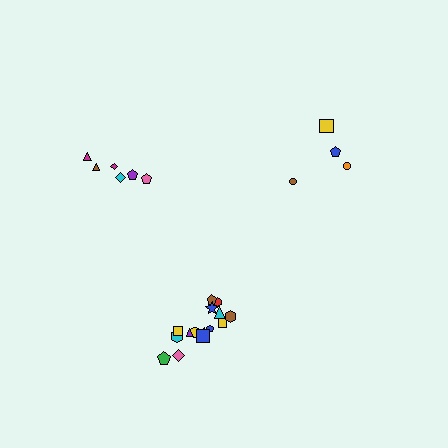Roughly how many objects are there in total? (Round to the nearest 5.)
Roughly 25 objects in total.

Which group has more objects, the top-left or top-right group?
The top-left group.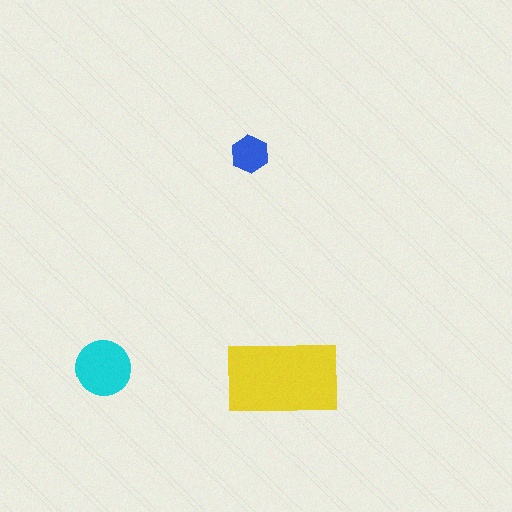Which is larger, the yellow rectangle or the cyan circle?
The yellow rectangle.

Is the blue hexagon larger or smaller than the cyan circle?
Smaller.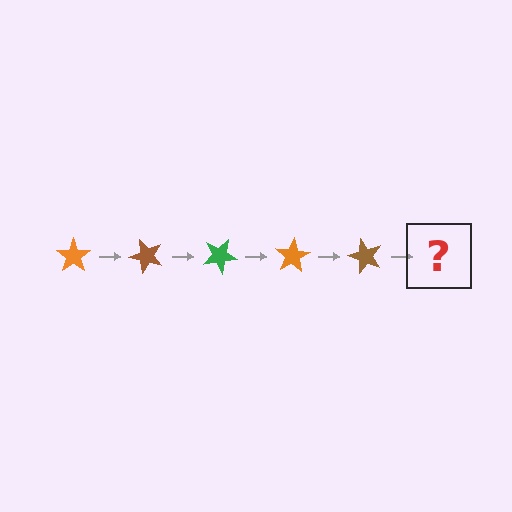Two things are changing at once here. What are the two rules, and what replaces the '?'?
The two rules are that it rotates 50 degrees each step and the color cycles through orange, brown, and green. The '?' should be a green star, rotated 250 degrees from the start.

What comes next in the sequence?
The next element should be a green star, rotated 250 degrees from the start.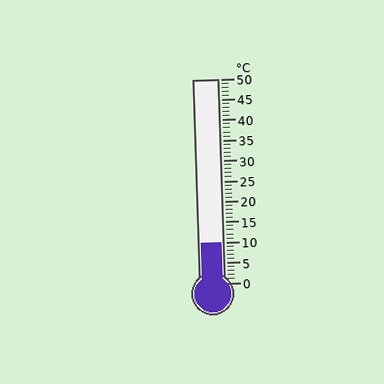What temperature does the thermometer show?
The thermometer shows approximately 10°C.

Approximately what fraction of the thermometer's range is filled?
The thermometer is filled to approximately 20% of its range.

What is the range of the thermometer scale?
The thermometer scale ranges from 0°C to 50°C.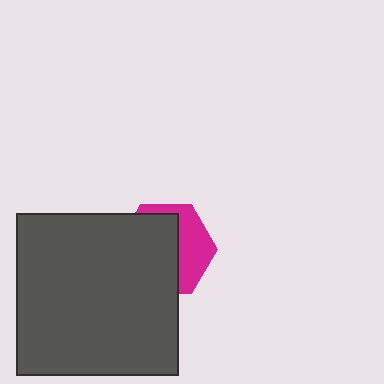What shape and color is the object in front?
The object in front is a dark gray square.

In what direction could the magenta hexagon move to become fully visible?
The magenta hexagon could move right. That would shift it out from behind the dark gray square entirely.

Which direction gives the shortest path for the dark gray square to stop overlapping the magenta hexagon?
Moving left gives the shortest separation.